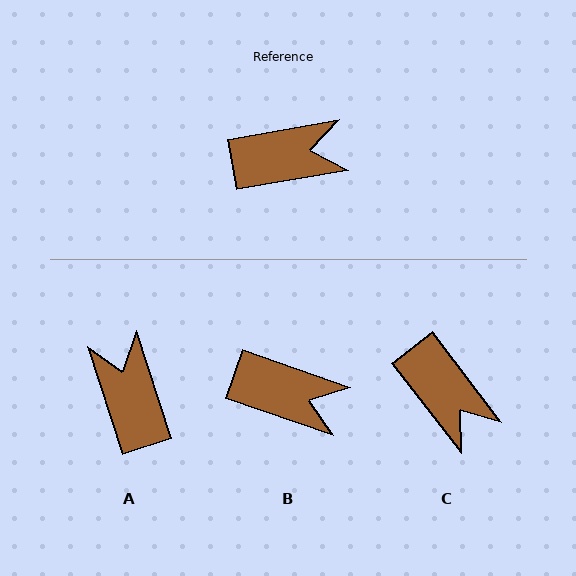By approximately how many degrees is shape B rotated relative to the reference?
Approximately 29 degrees clockwise.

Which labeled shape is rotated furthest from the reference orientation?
A, about 98 degrees away.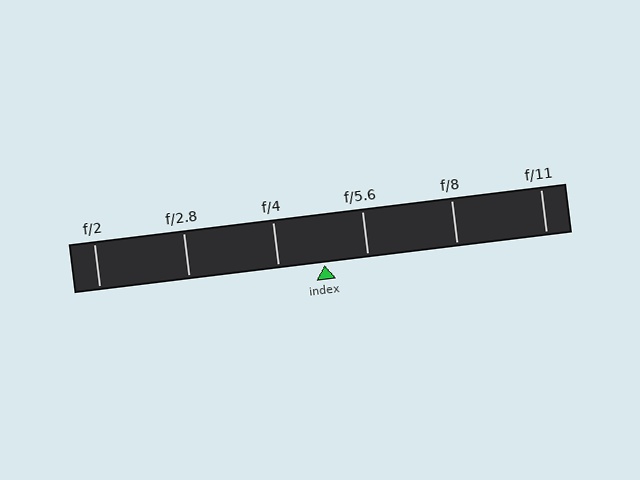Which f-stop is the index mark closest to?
The index mark is closest to f/5.6.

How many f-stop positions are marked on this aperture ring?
There are 6 f-stop positions marked.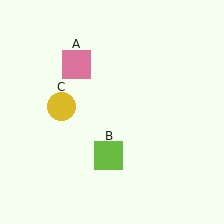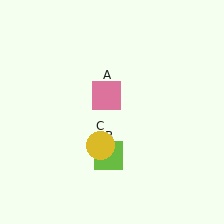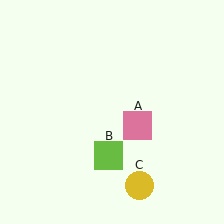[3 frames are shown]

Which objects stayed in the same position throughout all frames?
Lime square (object B) remained stationary.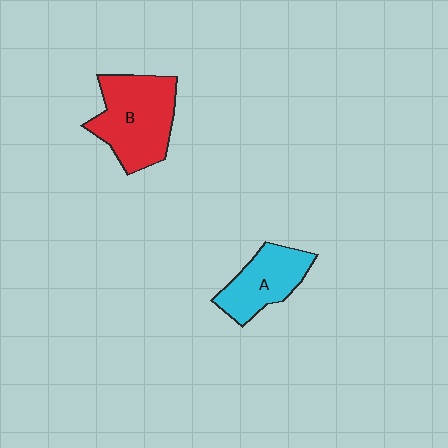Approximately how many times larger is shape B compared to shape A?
Approximately 1.4 times.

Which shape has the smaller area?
Shape A (cyan).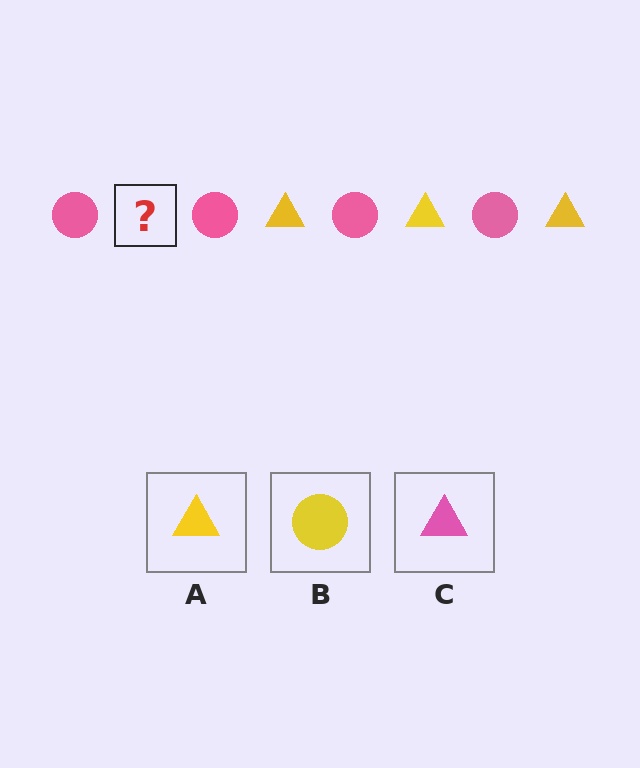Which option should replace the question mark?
Option A.